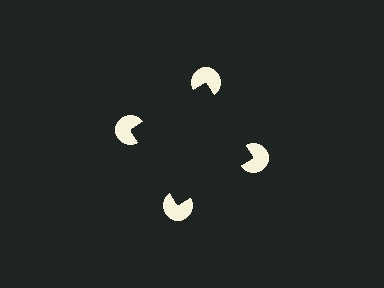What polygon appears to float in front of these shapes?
An illusory square — its edges are inferred from the aligned wedge cuts in the pac-man discs, not physically drawn.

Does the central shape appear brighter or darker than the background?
It typically appears slightly darker than the background, even though no actual brightness change is drawn.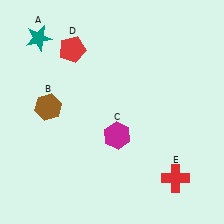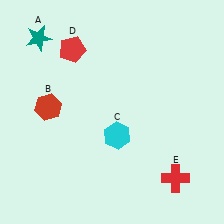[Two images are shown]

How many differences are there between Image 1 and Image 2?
There are 2 differences between the two images.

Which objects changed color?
B changed from brown to red. C changed from magenta to cyan.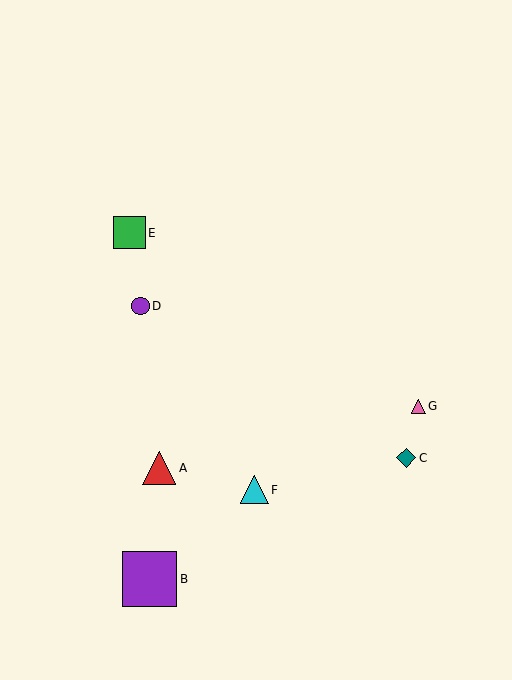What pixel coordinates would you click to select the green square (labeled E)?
Click at (129, 233) to select the green square E.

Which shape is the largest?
The purple square (labeled B) is the largest.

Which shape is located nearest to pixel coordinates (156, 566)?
The purple square (labeled B) at (150, 579) is nearest to that location.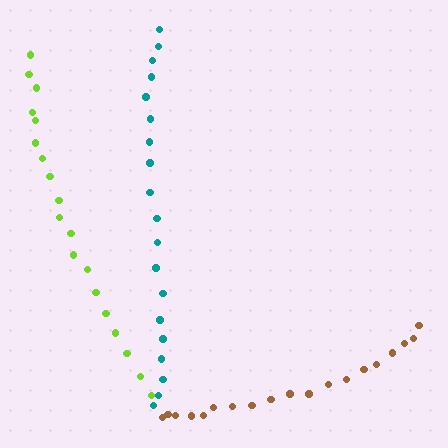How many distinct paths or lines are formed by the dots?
There are 3 distinct paths.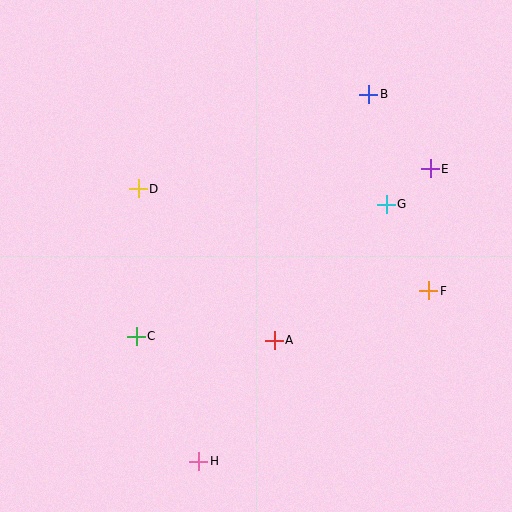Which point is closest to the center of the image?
Point A at (274, 340) is closest to the center.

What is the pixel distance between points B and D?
The distance between B and D is 249 pixels.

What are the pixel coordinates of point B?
Point B is at (369, 94).